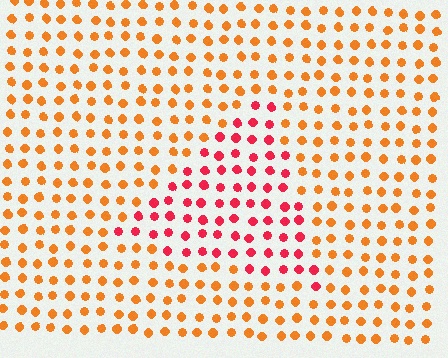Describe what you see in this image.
The image is filled with small orange elements in a uniform arrangement. A triangle-shaped region is visible where the elements are tinted to a slightly different hue, forming a subtle color boundary.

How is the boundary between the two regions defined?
The boundary is defined purely by a slight shift in hue (about 40 degrees). Spacing, size, and orientation are identical on both sides.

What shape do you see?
I see a triangle.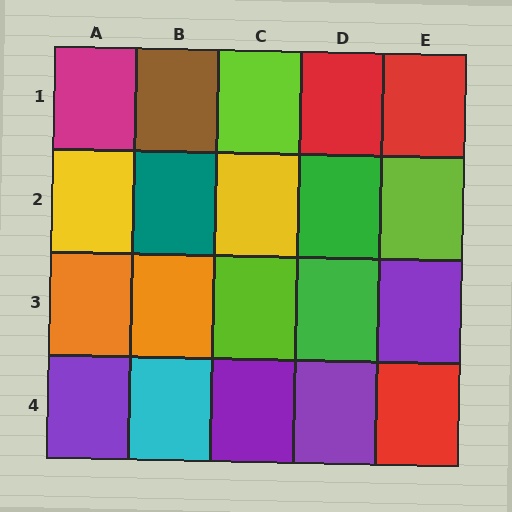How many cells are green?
2 cells are green.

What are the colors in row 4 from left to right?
Purple, cyan, purple, purple, red.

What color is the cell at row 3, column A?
Orange.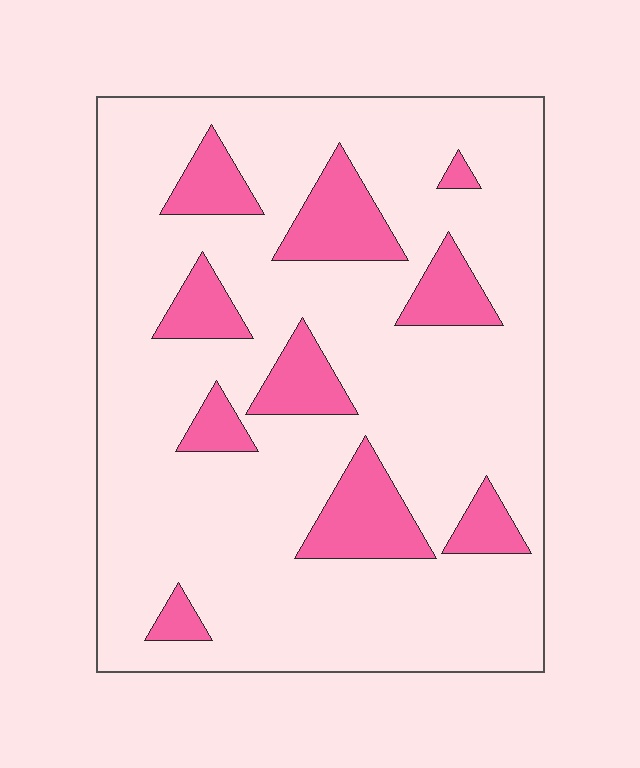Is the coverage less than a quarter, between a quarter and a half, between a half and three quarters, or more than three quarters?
Less than a quarter.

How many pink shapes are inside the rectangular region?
10.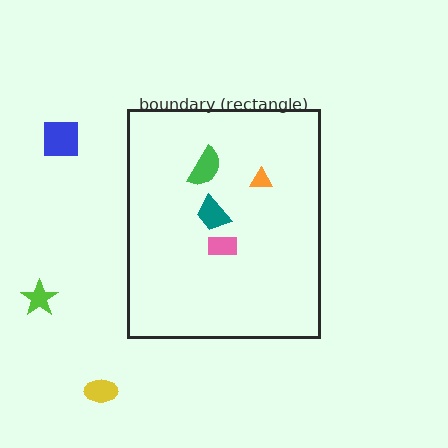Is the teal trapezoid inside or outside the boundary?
Inside.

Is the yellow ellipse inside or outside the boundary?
Outside.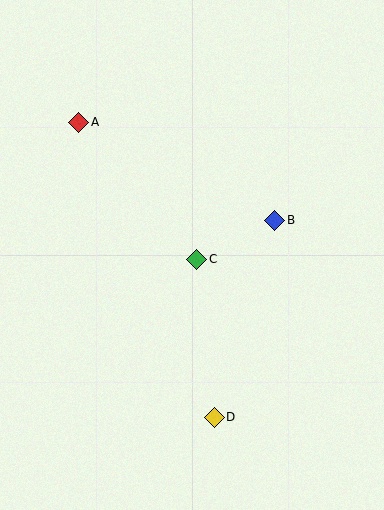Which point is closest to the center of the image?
Point C at (197, 259) is closest to the center.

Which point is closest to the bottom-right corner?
Point D is closest to the bottom-right corner.